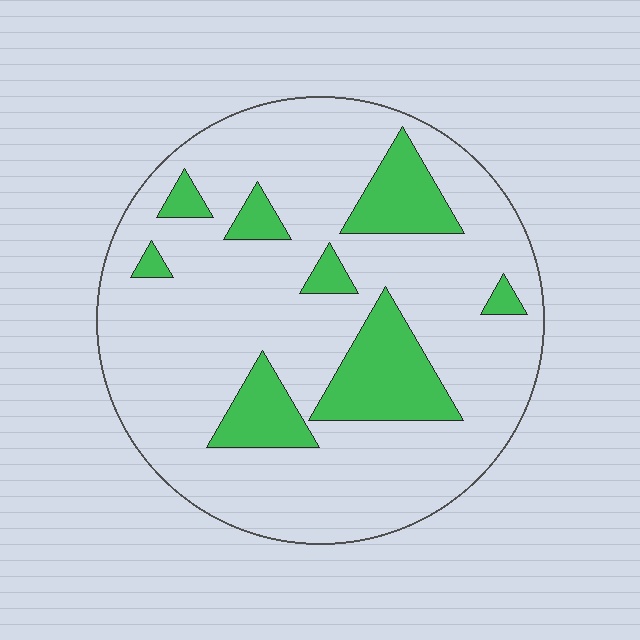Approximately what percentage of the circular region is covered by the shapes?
Approximately 20%.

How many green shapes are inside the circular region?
8.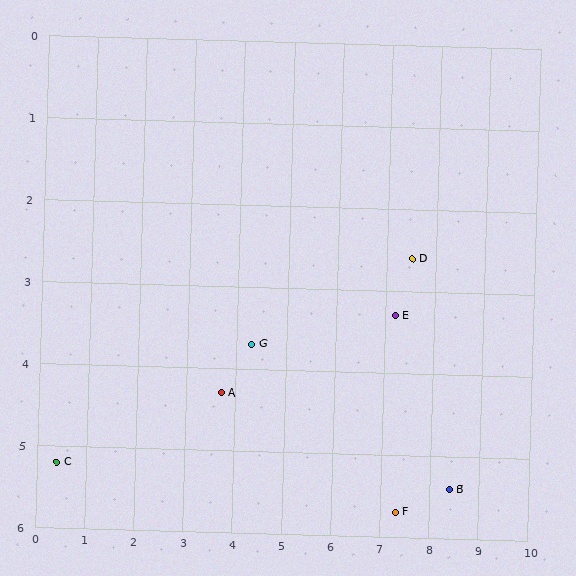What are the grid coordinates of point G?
Point G is at approximately (4.3, 3.7).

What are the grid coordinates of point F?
Point F is at approximately (7.3, 5.7).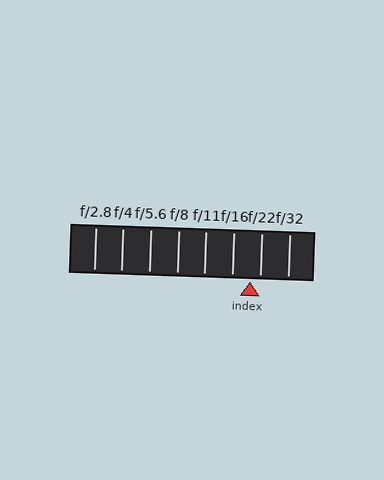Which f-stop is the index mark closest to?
The index mark is closest to f/22.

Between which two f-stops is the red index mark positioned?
The index mark is between f/16 and f/22.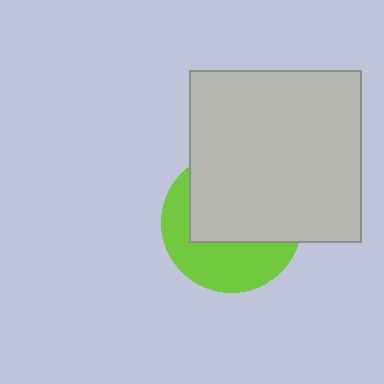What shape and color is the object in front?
The object in front is a light gray square.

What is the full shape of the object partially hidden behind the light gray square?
The partially hidden object is a lime circle.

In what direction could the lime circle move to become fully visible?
The lime circle could move down. That would shift it out from behind the light gray square entirely.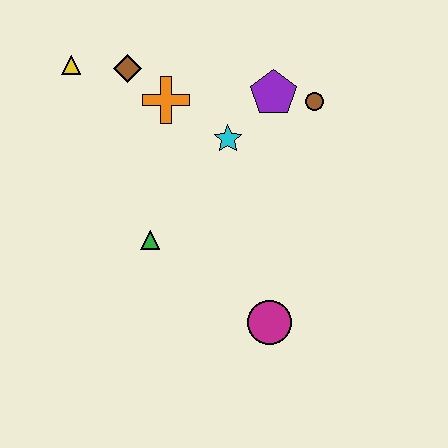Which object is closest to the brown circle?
The purple pentagon is closest to the brown circle.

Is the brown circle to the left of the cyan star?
No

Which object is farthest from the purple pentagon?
The magenta circle is farthest from the purple pentagon.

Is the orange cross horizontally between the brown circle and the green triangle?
Yes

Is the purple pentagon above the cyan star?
Yes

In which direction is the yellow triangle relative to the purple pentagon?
The yellow triangle is to the left of the purple pentagon.